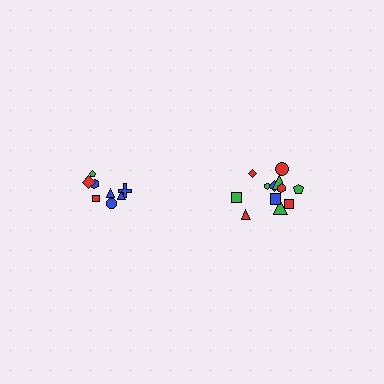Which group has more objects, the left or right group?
The right group.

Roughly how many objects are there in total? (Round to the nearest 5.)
Roughly 20 objects in total.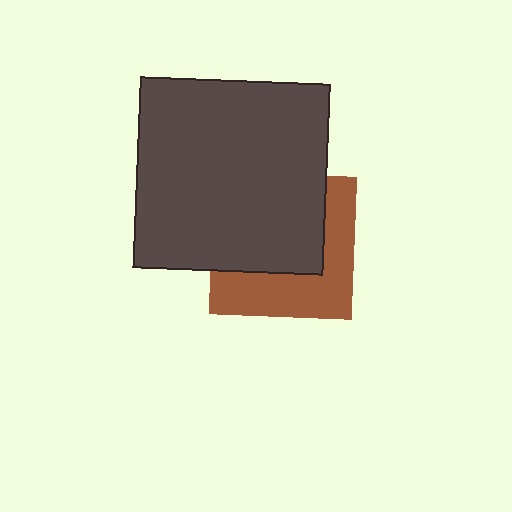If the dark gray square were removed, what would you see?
You would see the complete brown square.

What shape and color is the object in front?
The object in front is a dark gray square.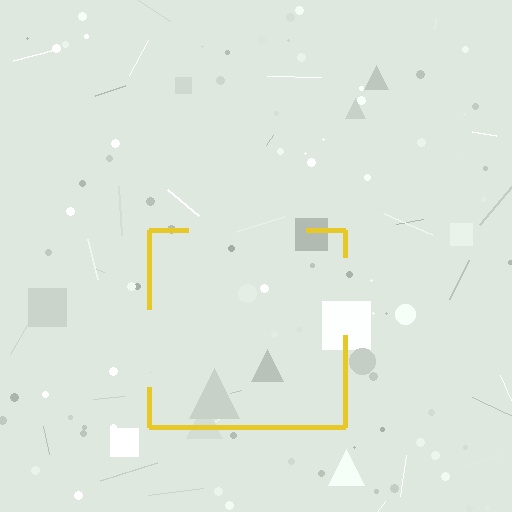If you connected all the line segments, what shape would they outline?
They would outline a square.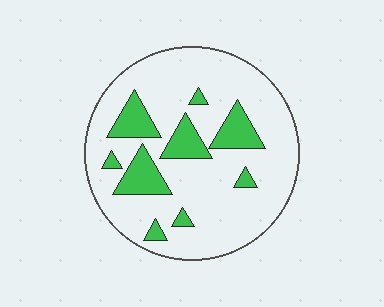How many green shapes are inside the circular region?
9.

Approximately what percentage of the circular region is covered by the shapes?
Approximately 20%.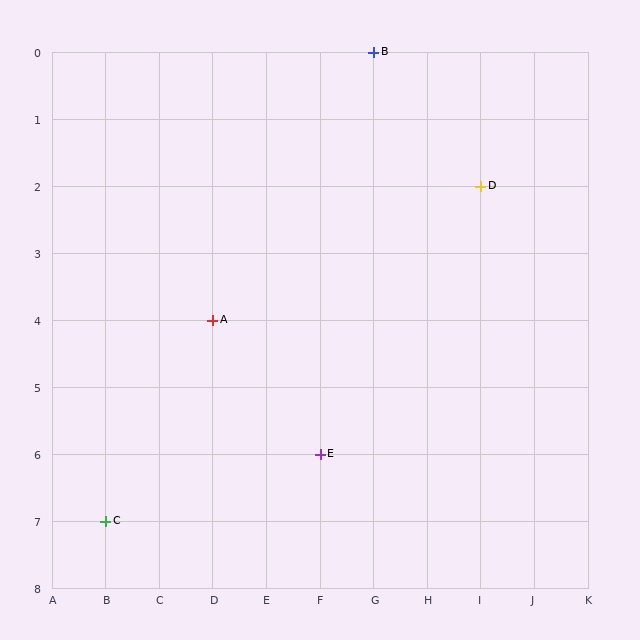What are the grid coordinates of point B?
Point B is at grid coordinates (G, 0).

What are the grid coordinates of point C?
Point C is at grid coordinates (B, 7).